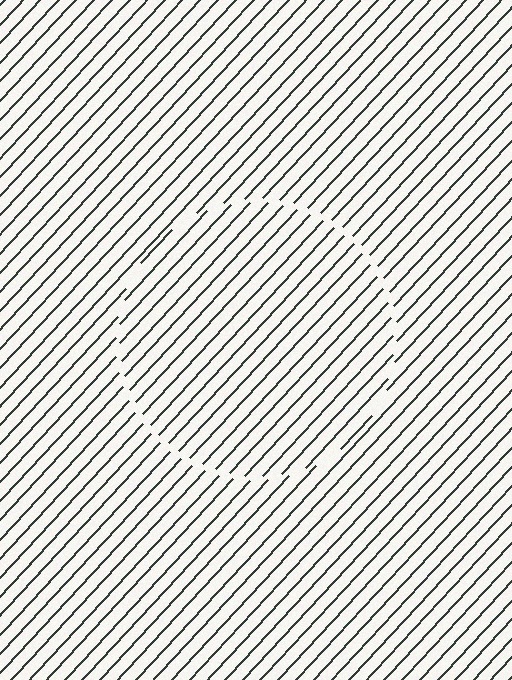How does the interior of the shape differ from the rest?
The interior of the shape contains the same grating, shifted by half a period — the contour is defined by the phase discontinuity where line-ends from the inner and outer gratings abut.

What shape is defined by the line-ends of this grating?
An illusory circle. The interior of the shape contains the same grating, shifted by half a period — the contour is defined by the phase discontinuity where line-ends from the inner and outer gratings abut.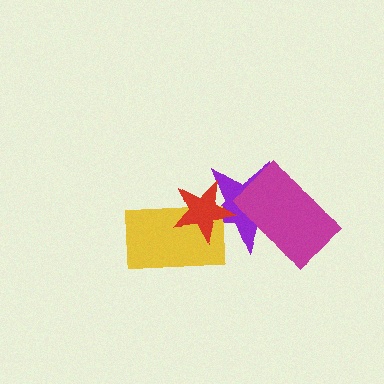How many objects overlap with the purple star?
3 objects overlap with the purple star.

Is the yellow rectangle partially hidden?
Yes, it is partially covered by another shape.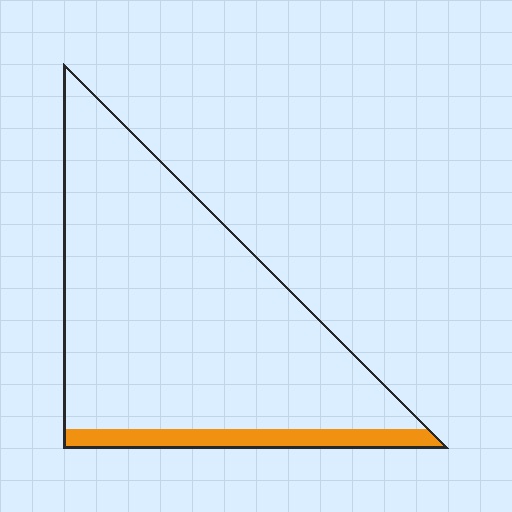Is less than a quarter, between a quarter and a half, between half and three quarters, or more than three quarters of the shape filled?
Less than a quarter.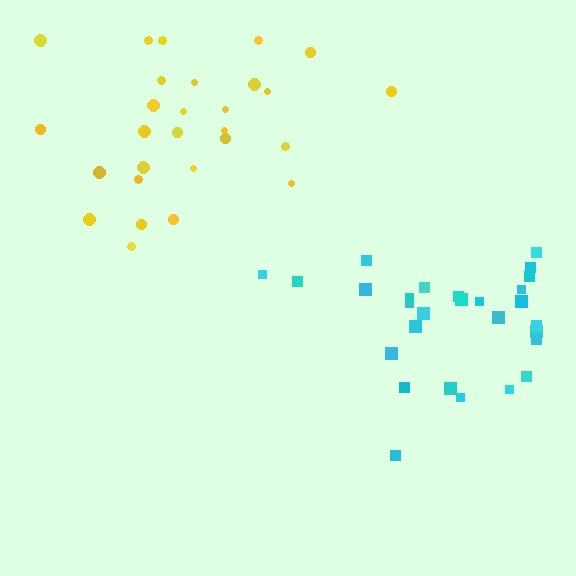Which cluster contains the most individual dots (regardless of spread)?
Yellow (28).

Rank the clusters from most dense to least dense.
cyan, yellow.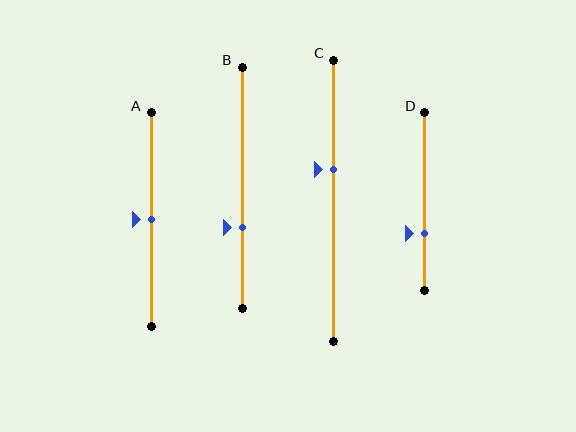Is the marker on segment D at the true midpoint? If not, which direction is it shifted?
No, the marker on segment D is shifted downward by about 17% of the segment length.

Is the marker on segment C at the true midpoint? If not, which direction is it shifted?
No, the marker on segment C is shifted upward by about 11% of the segment length.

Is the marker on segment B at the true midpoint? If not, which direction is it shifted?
No, the marker on segment B is shifted downward by about 16% of the segment length.